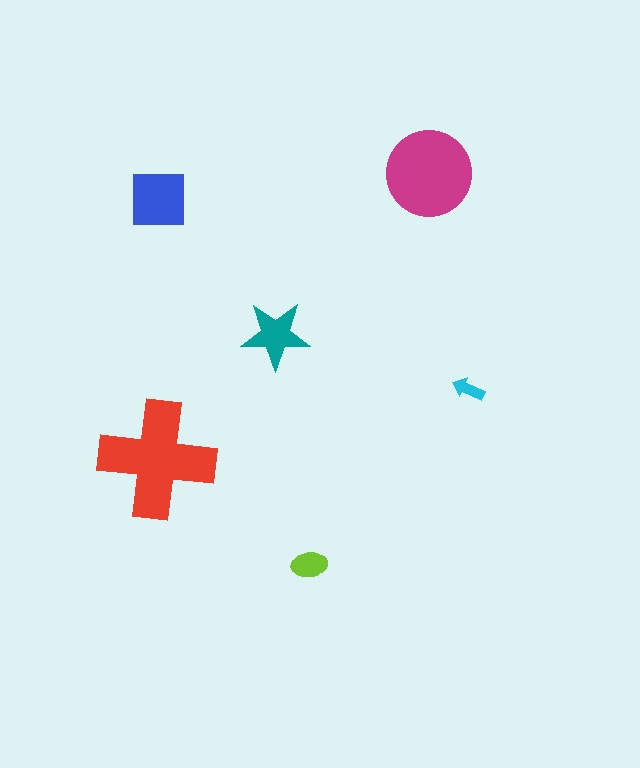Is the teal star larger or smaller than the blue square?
Smaller.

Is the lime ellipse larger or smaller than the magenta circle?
Smaller.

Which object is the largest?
The red cross.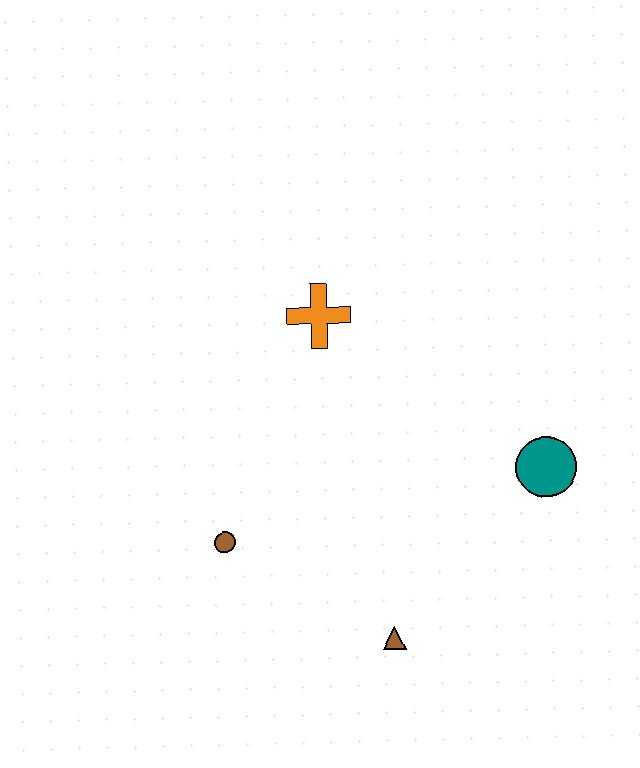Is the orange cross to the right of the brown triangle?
No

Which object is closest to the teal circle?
The brown triangle is closest to the teal circle.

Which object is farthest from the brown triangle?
The orange cross is farthest from the brown triangle.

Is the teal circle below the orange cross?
Yes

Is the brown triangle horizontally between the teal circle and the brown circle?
Yes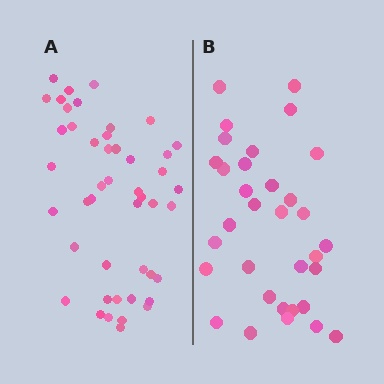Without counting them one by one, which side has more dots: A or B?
Region A (the left region) has more dots.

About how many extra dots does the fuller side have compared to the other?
Region A has approximately 15 more dots than region B.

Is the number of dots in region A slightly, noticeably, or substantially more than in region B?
Region A has noticeably more, but not dramatically so. The ratio is roughly 1.4 to 1.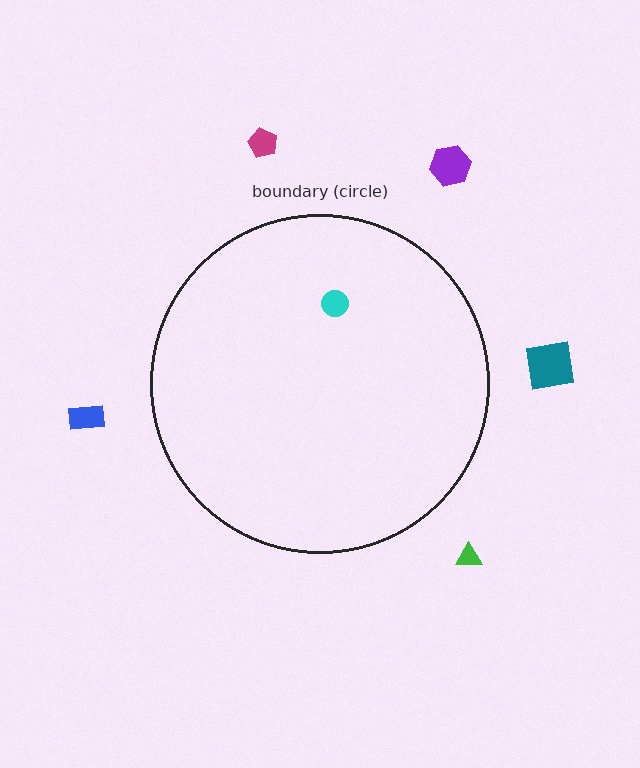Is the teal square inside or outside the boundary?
Outside.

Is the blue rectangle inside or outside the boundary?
Outside.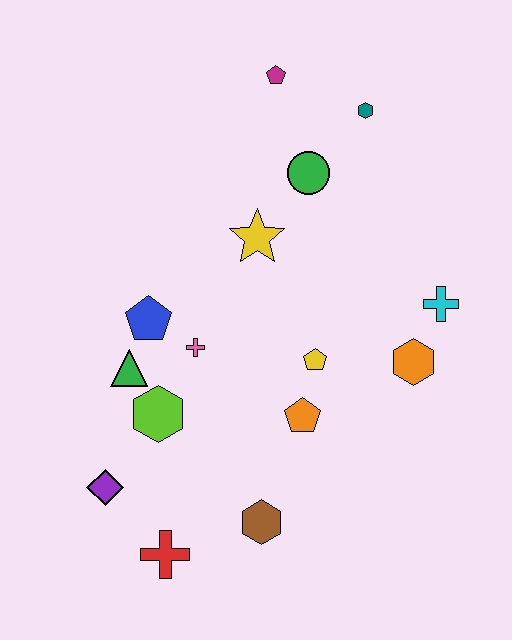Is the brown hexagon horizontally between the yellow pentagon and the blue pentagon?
Yes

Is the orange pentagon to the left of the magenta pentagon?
No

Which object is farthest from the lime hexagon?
The teal hexagon is farthest from the lime hexagon.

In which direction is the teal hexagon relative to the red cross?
The teal hexagon is above the red cross.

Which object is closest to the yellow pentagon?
The orange pentagon is closest to the yellow pentagon.